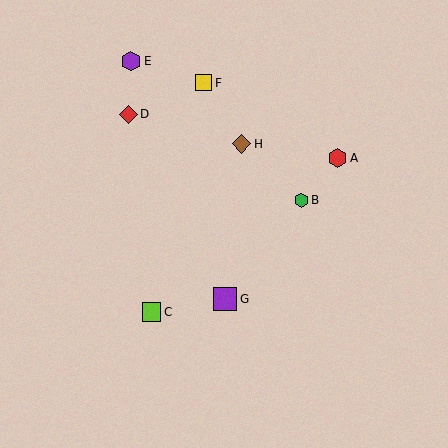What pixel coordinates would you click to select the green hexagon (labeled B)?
Click at (301, 200) to select the green hexagon B.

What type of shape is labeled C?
Shape C is a lime square.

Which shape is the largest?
The purple square (labeled G) is the largest.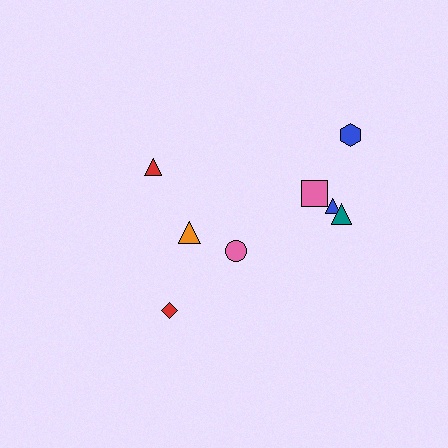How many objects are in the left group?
There are 3 objects.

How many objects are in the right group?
There are 5 objects.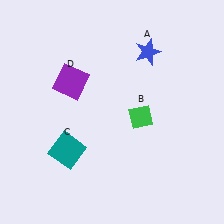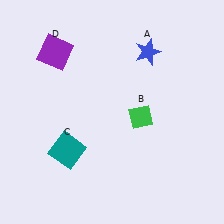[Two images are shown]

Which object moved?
The purple square (D) moved up.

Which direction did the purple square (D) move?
The purple square (D) moved up.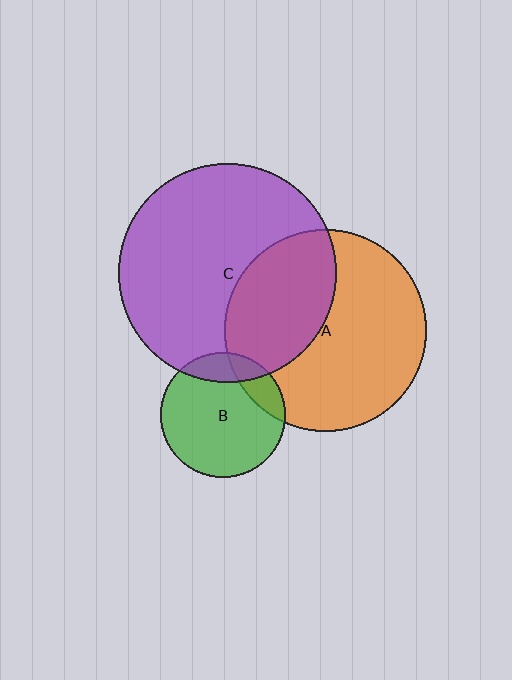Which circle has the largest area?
Circle C (purple).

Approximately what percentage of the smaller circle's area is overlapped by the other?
Approximately 15%.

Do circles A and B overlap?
Yes.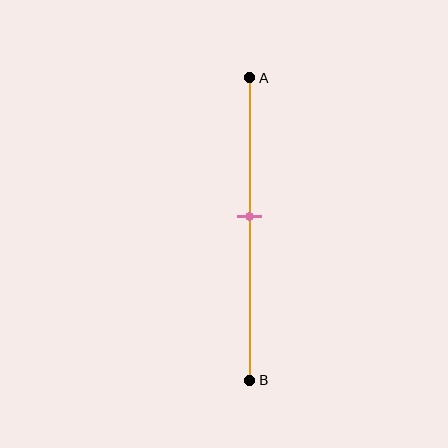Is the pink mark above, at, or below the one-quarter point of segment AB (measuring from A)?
The pink mark is below the one-quarter point of segment AB.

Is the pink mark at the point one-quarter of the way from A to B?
No, the mark is at about 45% from A, not at the 25% one-quarter point.